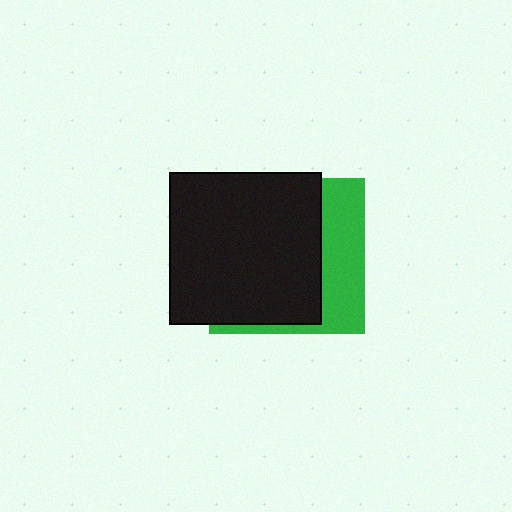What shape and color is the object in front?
The object in front is a black square.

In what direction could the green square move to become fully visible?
The green square could move right. That would shift it out from behind the black square entirely.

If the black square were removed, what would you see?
You would see the complete green square.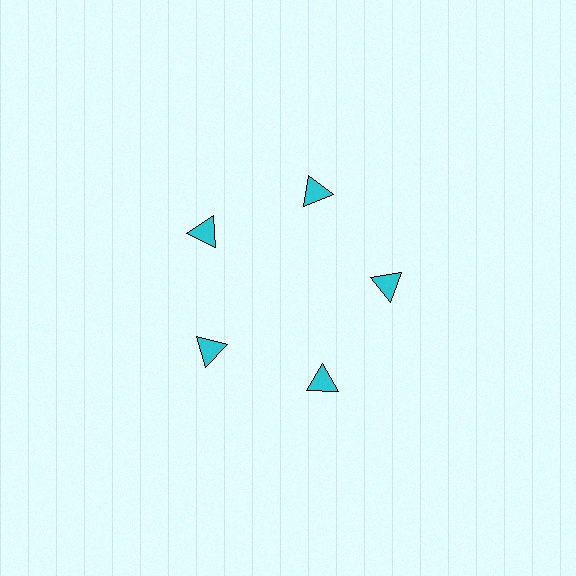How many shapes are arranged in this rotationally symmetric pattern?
There are 5 shapes, arranged in 5 groups of 1.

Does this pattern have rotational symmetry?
Yes, this pattern has 5-fold rotational symmetry. It looks the same after rotating 72 degrees around the center.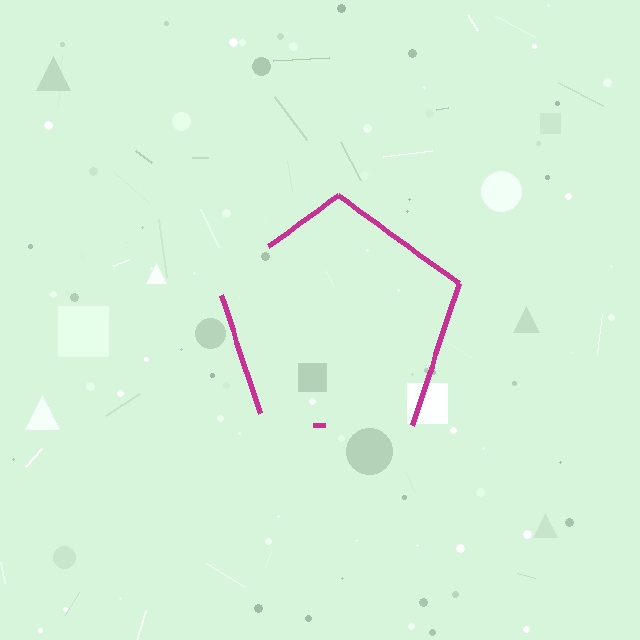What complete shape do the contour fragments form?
The contour fragments form a pentagon.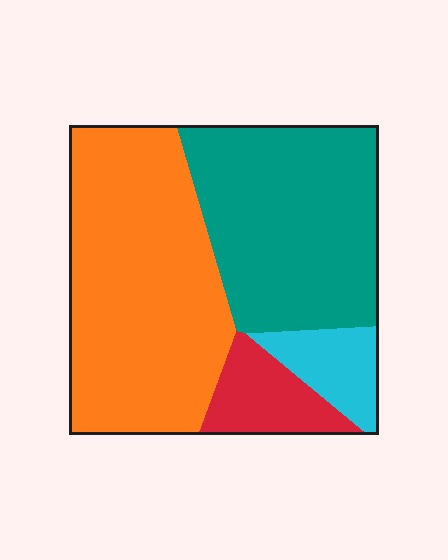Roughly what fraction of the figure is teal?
Teal takes up about three eighths (3/8) of the figure.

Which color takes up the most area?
Orange, at roughly 45%.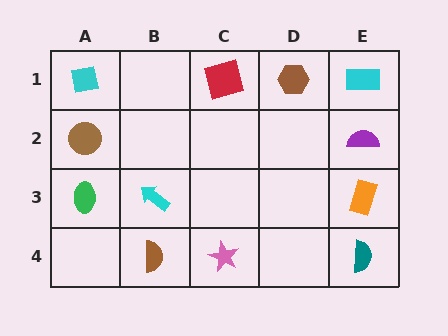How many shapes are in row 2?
2 shapes.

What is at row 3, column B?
A cyan arrow.